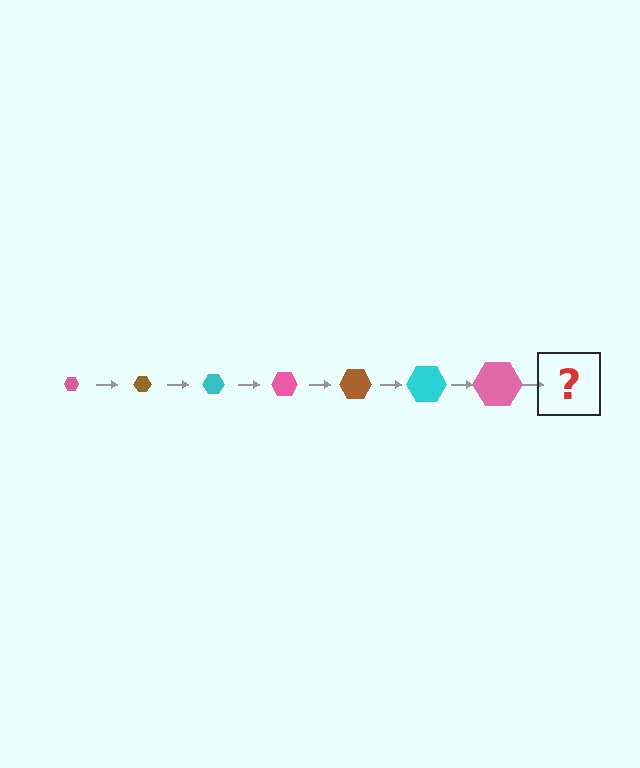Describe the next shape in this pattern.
It should be a brown hexagon, larger than the previous one.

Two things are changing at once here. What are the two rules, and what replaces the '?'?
The two rules are that the hexagon grows larger each step and the color cycles through pink, brown, and cyan. The '?' should be a brown hexagon, larger than the previous one.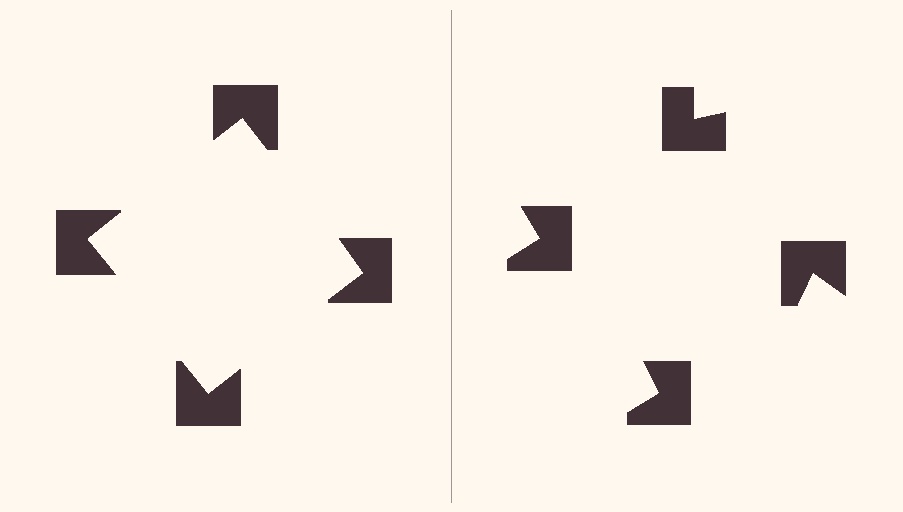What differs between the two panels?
The notched squares are positioned identically on both sides; only the wedge orientations differ. On the left they align to a square; on the right they are misaligned.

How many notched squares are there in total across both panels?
8 — 4 on each side.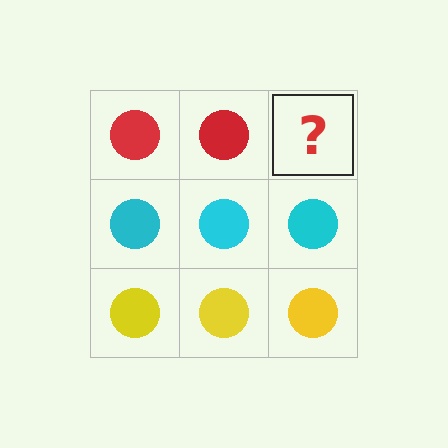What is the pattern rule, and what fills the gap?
The rule is that each row has a consistent color. The gap should be filled with a red circle.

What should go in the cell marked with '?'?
The missing cell should contain a red circle.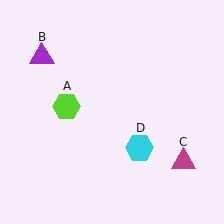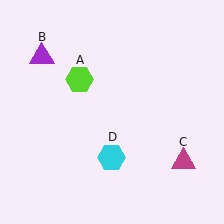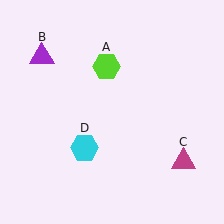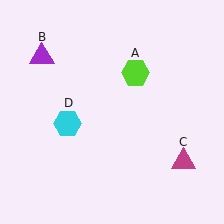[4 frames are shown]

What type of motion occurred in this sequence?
The lime hexagon (object A), cyan hexagon (object D) rotated clockwise around the center of the scene.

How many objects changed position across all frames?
2 objects changed position: lime hexagon (object A), cyan hexagon (object D).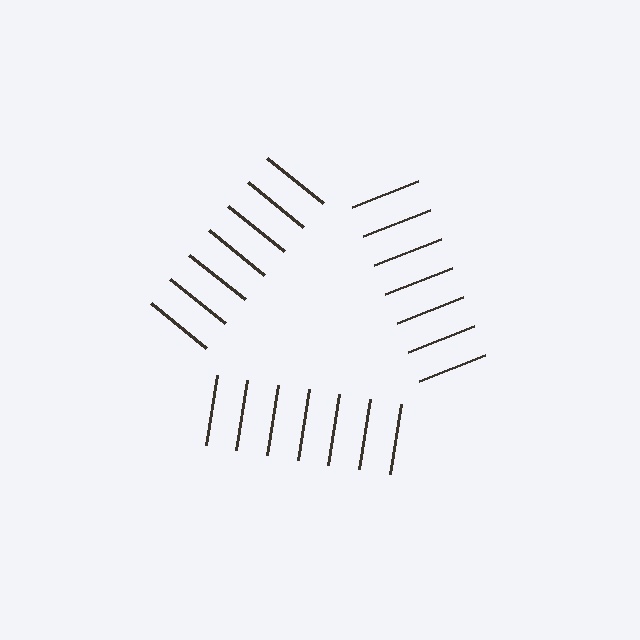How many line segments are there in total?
21 — 7 along each of the 3 edges.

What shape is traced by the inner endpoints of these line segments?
An illusory triangle — the line segments terminate on its edges but no continuous stroke is drawn.